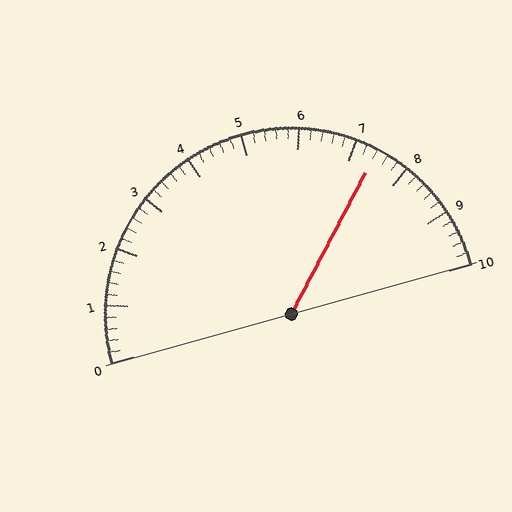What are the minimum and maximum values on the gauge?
The gauge ranges from 0 to 10.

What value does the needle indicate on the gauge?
The needle indicates approximately 7.4.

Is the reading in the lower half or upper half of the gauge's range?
The reading is in the upper half of the range (0 to 10).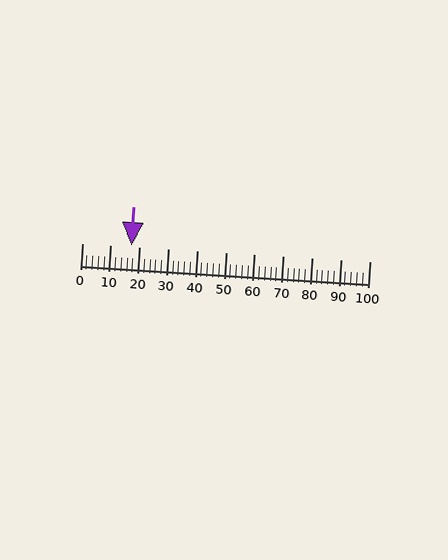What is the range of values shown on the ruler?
The ruler shows values from 0 to 100.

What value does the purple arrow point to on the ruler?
The purple arrow points to approximately 17.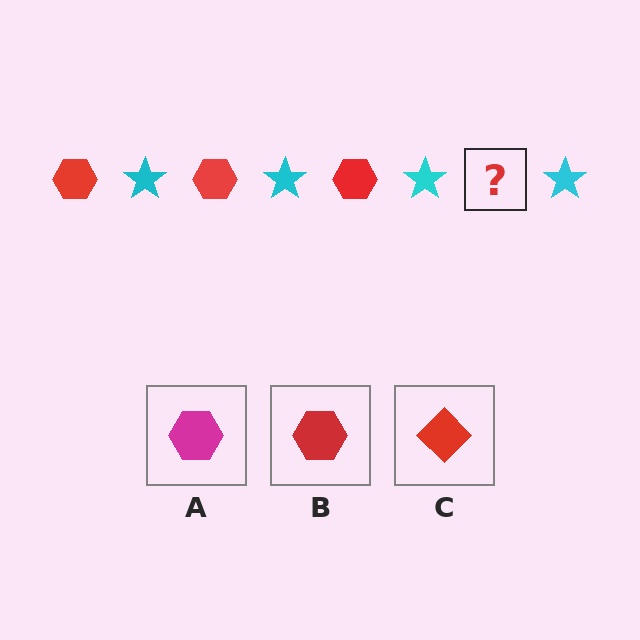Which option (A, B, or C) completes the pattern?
B.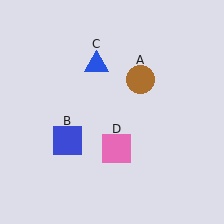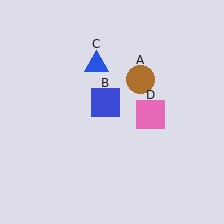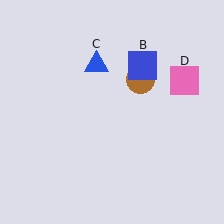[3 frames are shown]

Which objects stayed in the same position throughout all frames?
Brown circle (object A) and blue triangle (object C) remained stationary.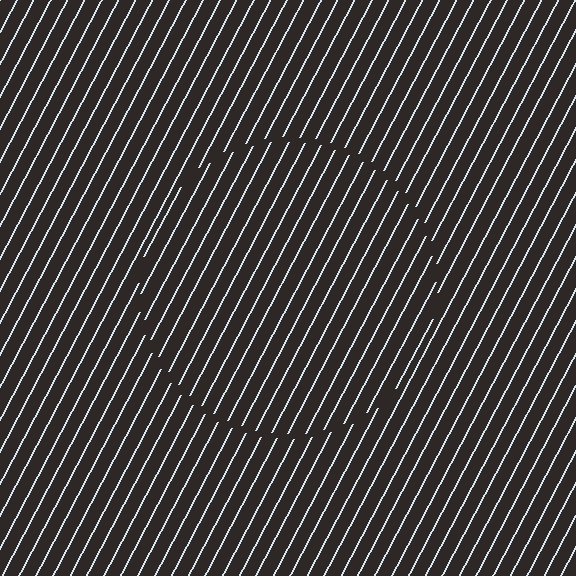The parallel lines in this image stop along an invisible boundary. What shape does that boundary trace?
An illusory circle. The interior of the shape contains the same grating, shifted by half a period — the contour is defined by the phase discontinuity where line-ends from the inner and outer gratings abut.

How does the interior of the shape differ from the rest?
The interior of the shape contains the same grating, shifted by half a period — the contour is defined by the phase discontinuity where line-ends from the inner and outer gratings abut.